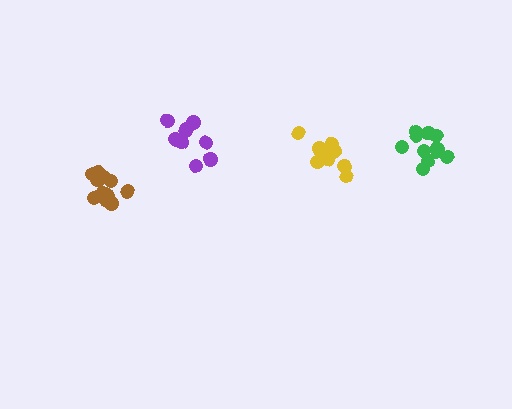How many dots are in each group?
Group 1: 9 dots, Group 2: 10 dots, Group 3: 13 dots, Group 4: 11 dots (43 total).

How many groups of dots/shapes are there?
There are 4 groups.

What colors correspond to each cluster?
The clusters are colored: purple, yellow, brown, green.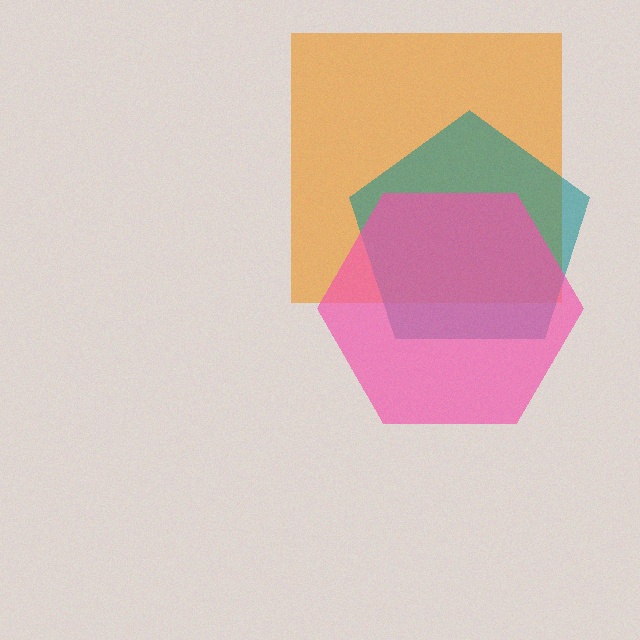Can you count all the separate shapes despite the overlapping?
Yes, there are 3 separate shapes.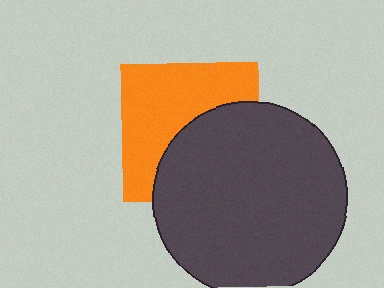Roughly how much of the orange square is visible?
About half of it is visible (roughly 54%).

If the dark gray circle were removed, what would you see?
You would see the complete orange square.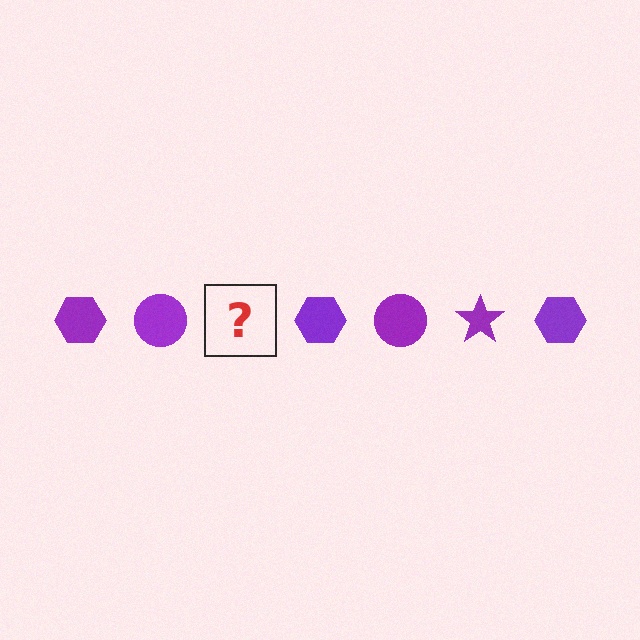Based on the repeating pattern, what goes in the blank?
The blank should be a purple star.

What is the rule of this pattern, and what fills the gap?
The rule is that the pattern cycles through hexagon, circle, star shapes in purple. The gap should be filled with a purple star.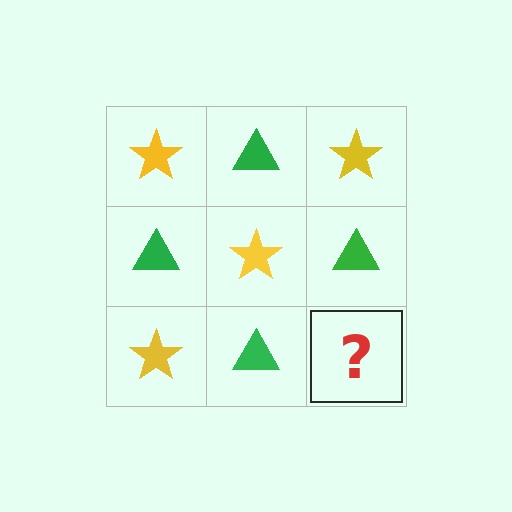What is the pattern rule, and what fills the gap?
The rule is that it alternates yellow star and green triangle in a checkerboard pattern. The gap should be filled with a yellow star.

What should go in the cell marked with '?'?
The missing cell should contain a yellow star.